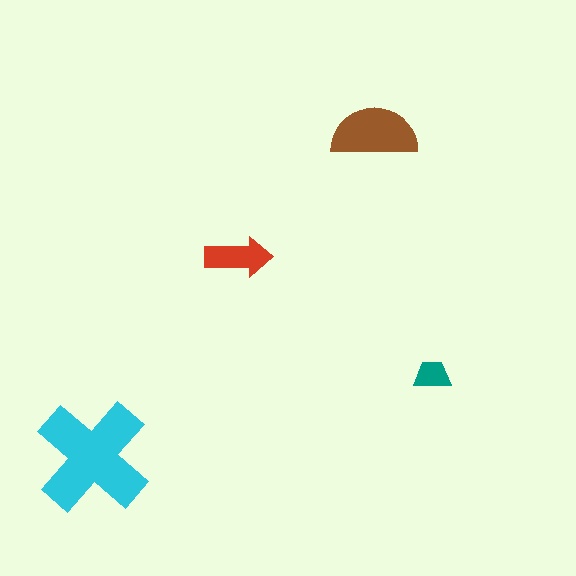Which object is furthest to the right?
The teal trapezoid is rightmost.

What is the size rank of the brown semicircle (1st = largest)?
2nd.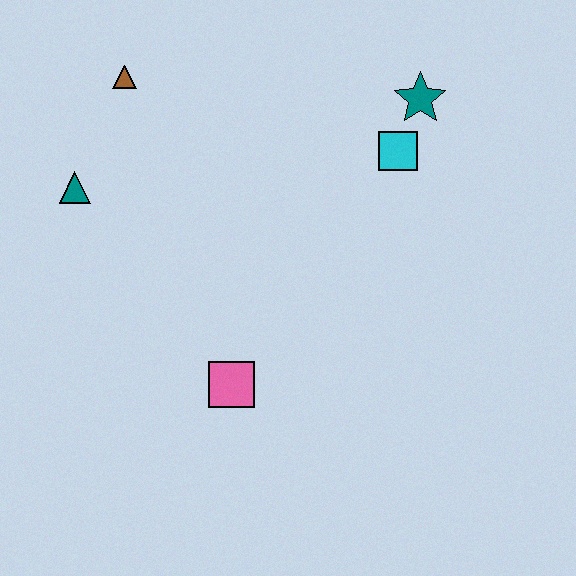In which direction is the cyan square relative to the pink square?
The cyan square is above the pink square.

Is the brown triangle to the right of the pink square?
No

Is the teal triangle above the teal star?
No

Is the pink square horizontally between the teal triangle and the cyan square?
Yes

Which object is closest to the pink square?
The teal triangle is closest to the pink square.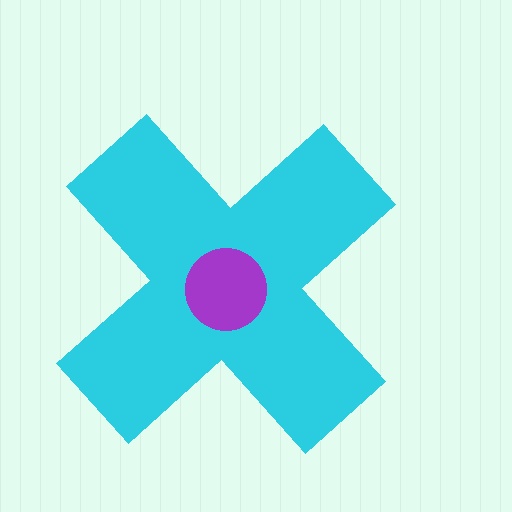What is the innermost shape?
The purple circle.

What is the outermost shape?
The cyan cross.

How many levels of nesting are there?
2.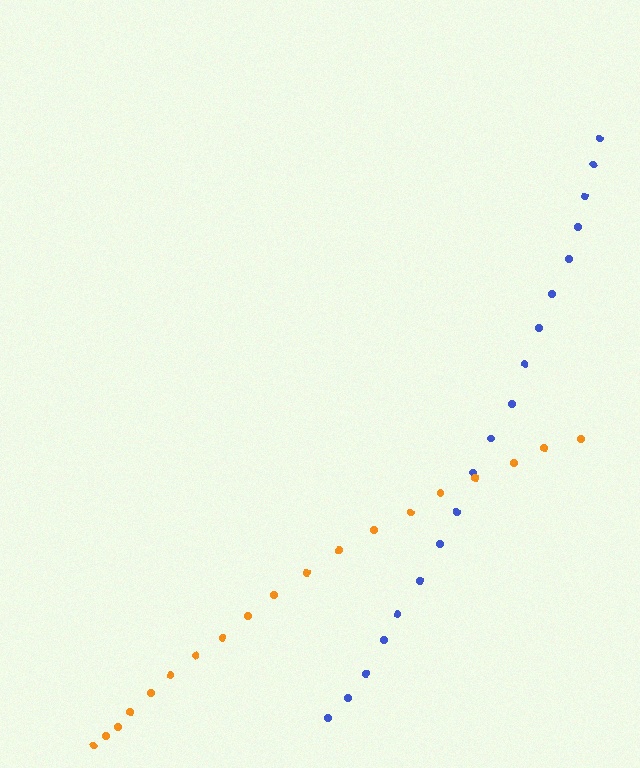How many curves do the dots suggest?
There are 2 distinct paths.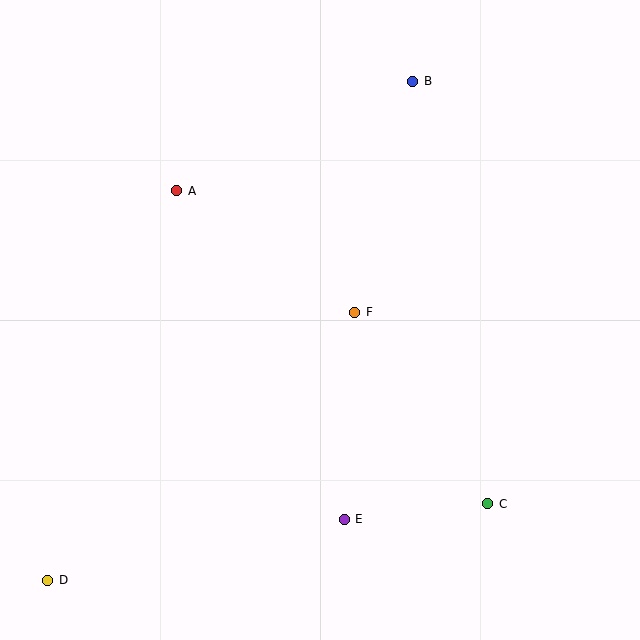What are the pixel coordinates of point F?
Point F is at (355, 312).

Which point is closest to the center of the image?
Point F at (355, 312) is closest to the center.